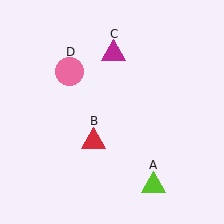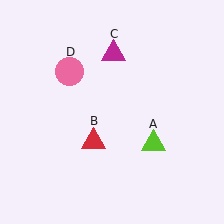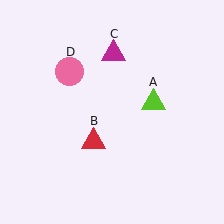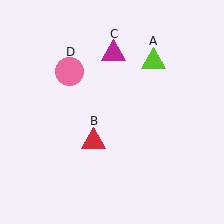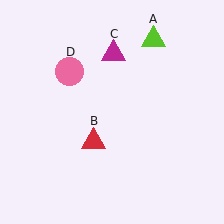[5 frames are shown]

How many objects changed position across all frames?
1 object changed position: lime triangle (object A).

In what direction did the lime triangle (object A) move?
The lime triangle (object A) moved up.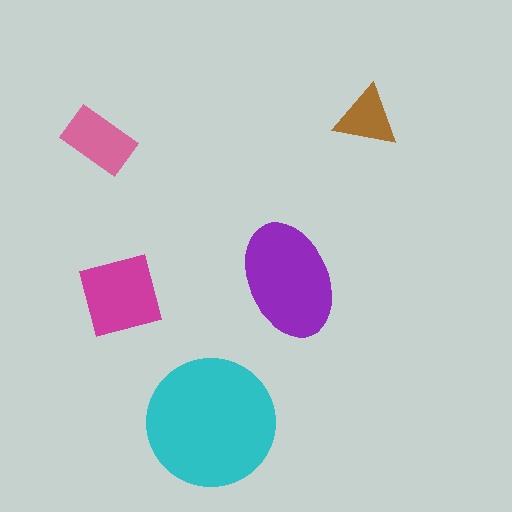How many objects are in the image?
There are 5 objects in the image.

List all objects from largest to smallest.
The cyan circle, the purple ellipse, the magenta square, the pink rectangle, the brown triangle.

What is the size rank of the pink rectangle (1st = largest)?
4th.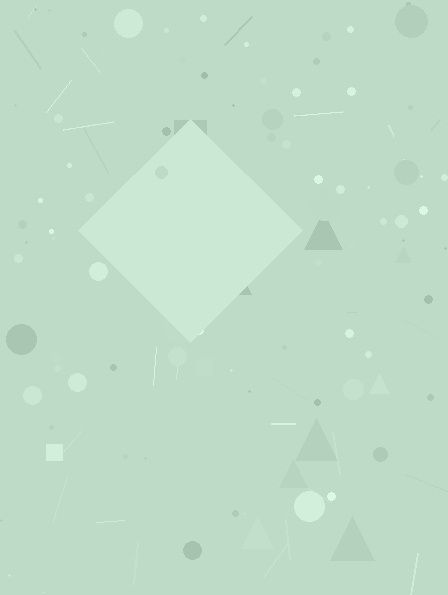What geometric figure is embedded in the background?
A diamond is embedded in the background.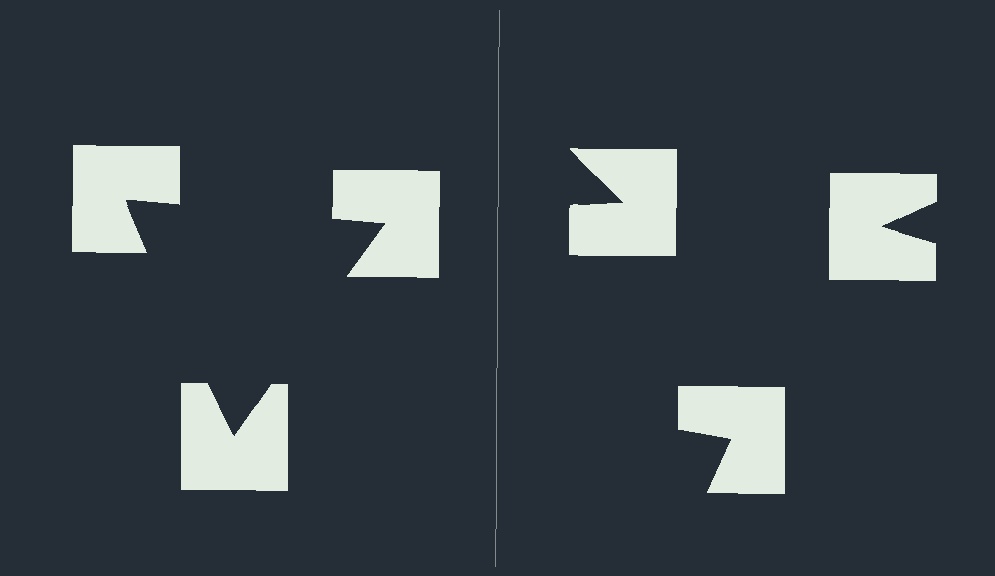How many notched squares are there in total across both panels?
6 — 3 on each side.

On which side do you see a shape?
An illusory triangle appears on the left side. On the right side the wedge cuts are rotated, so no coherent shape forms.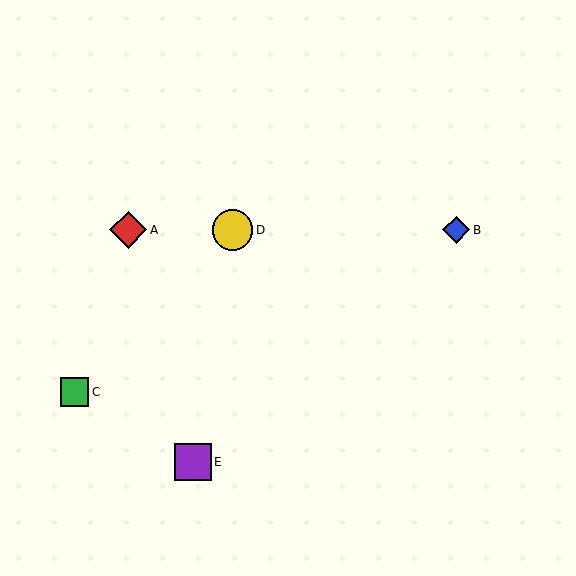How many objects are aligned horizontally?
3 objects (A, B, D) are aligned horizontally.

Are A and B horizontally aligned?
Yes, both are at y≈230.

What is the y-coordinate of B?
Object B is at y≈230.